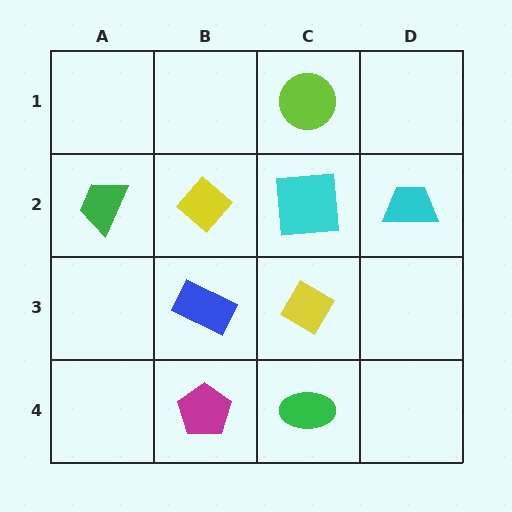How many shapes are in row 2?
4 shapes.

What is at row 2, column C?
A cyan square.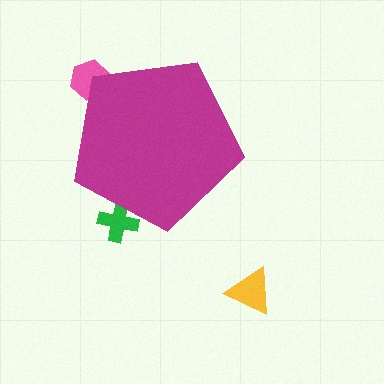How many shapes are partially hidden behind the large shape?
2 shapes are partially hidden.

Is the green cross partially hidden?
Yes, the green cross is partially hidden behind the magenta pentagon.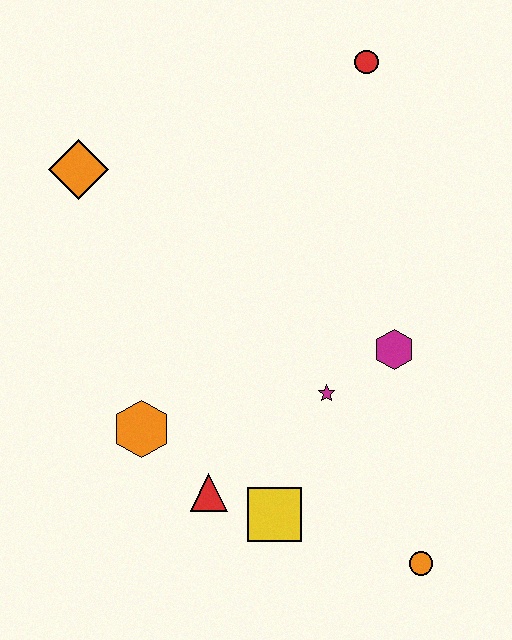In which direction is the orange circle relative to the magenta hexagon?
The orange circle is below the magenta hexagon.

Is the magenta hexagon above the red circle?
No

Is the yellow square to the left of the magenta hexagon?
Yes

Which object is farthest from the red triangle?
The red circle is farthest from the red triangle.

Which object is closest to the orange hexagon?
The red triangle is closest to the orange hexagon.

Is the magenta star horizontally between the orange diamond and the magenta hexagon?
Yes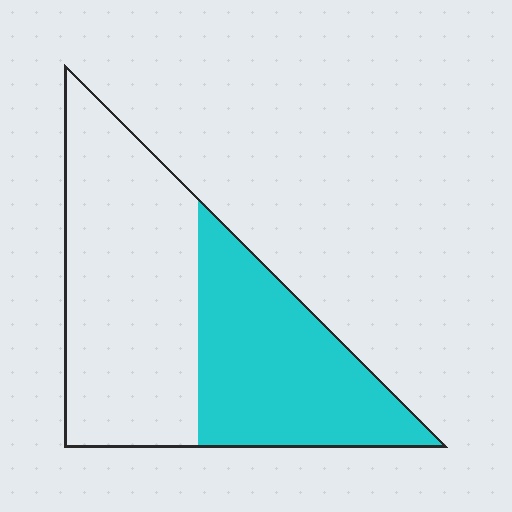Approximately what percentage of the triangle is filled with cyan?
Approximately 40%.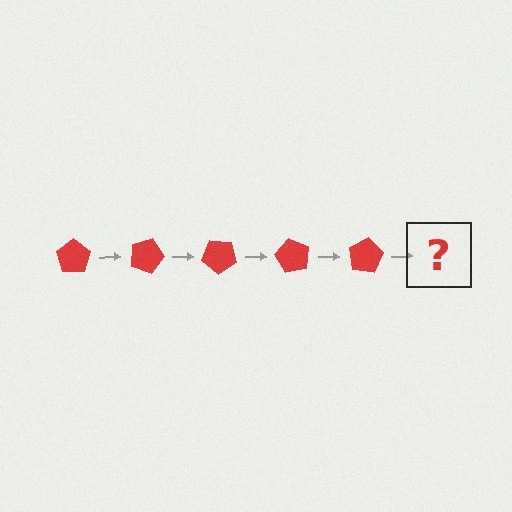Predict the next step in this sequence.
The next step is a red pentagon rotated 100 degrees.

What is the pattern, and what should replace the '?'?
The pattern is that the pentagon rotates 20 degrees each step. The '?' should be a red pentagon rotated 100 degrees.